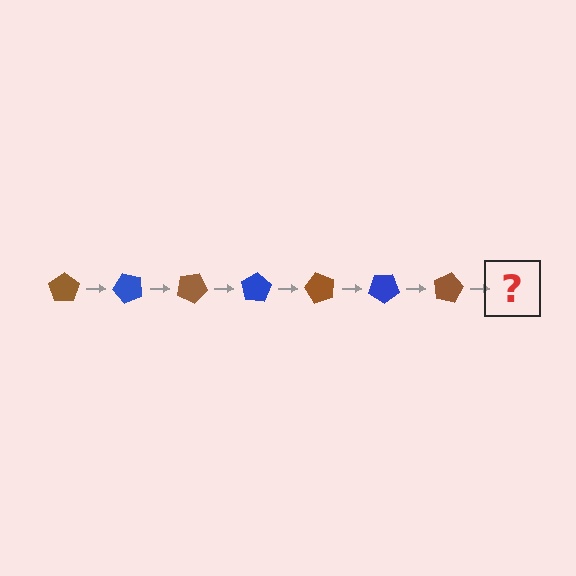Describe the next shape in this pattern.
It should be a blue pentagon, rotated 350 degrees from the start.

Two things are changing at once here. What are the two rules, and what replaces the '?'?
The two rules are that it rotates 50 degrees each step and the color cycles through brown and blue. The '?' should be a blue pentagon, rotated 350 degrees from the start.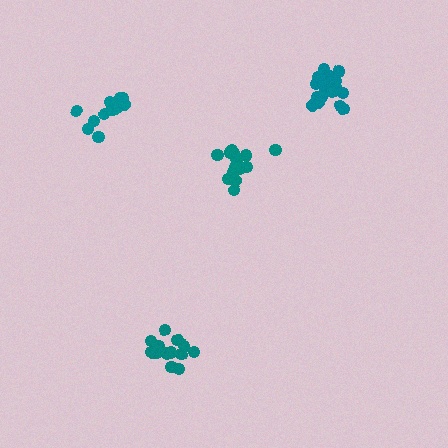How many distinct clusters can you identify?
There are 4 distinct clusters.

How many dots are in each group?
Group 1: 19 dots, Group 2: 14 dots, Group 3: 15 dots, Group 4: 16 dots (64 total).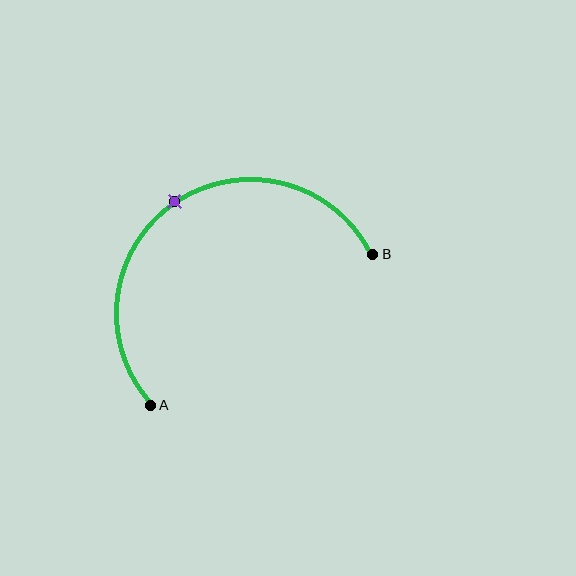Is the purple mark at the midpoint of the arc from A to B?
Yes. The purple mark lies on the arc at equal arc-length from both A and B — it is the arc midpoint.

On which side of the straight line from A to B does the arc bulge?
The arc bulges above and to the left of the straight line connecting A and B.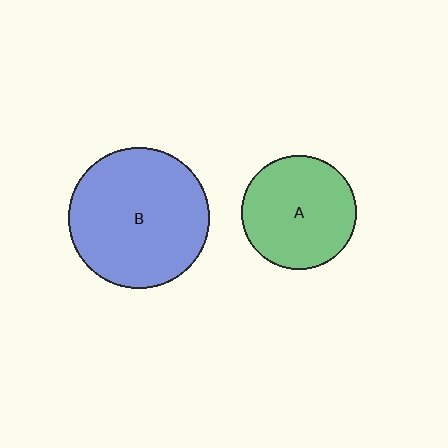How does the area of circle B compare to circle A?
Approximately 1.5 times.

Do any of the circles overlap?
No, none of the circles overlap.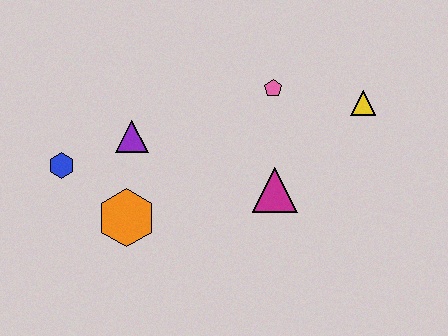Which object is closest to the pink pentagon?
The yellow triangle is closest to the pink pentagon.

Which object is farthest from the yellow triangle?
The blue hexagon is farthest from the yellow triangle.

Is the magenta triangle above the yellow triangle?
No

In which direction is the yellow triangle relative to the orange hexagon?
The yellow triangle is to the right of the orange hexagon.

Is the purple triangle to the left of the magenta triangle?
Yes